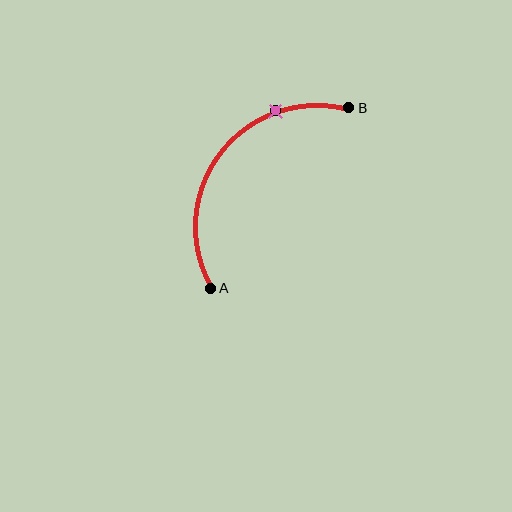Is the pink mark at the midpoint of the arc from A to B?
No. The pink mark lies on the arc but is closer to endpoint B. The arc midpoint would be at the point on the curve equidistant along the arc from both A and B.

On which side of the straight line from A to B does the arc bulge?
The arc bulges above and to the left of the straight line connecting A and B.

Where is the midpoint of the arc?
The arc midpoint is the point on the curve farthest from the straight line joining A and B. It sits above and to the left of that line.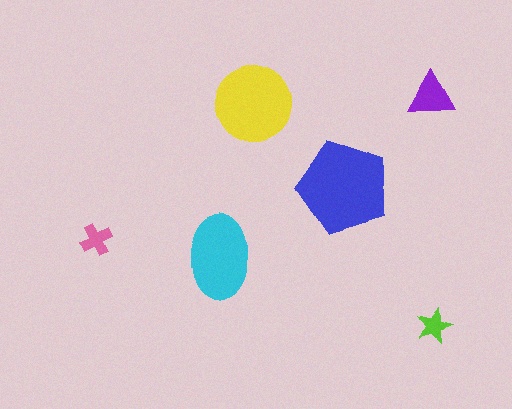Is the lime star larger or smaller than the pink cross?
Smaller.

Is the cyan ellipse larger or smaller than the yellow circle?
Smaller.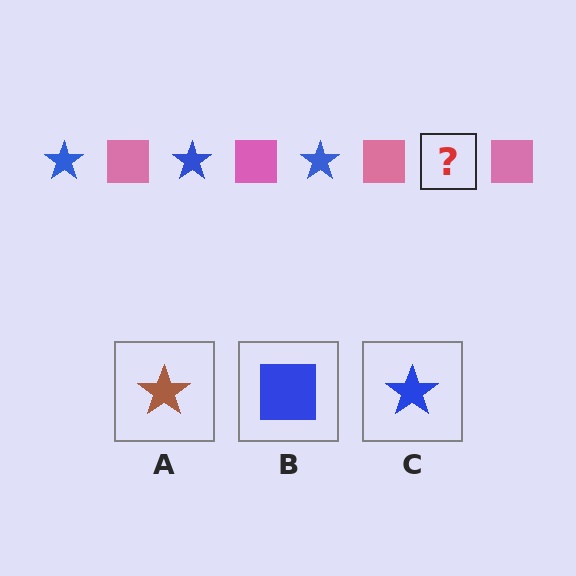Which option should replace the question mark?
Option C.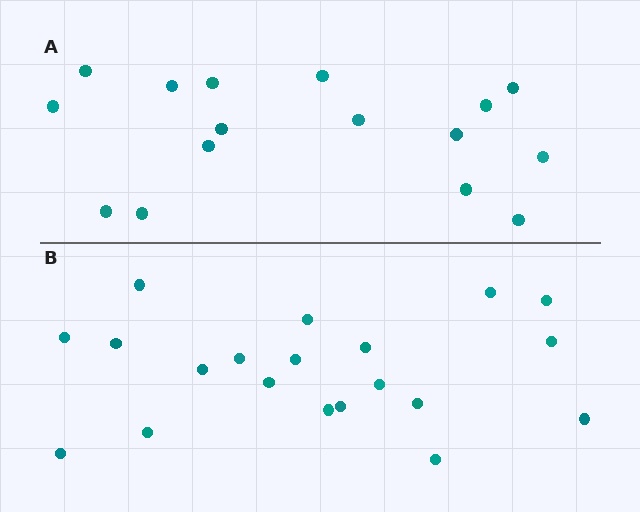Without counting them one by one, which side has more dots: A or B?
Region B (the bottom region) has more dots.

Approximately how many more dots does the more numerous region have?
Region B has about 4 more dots than region A.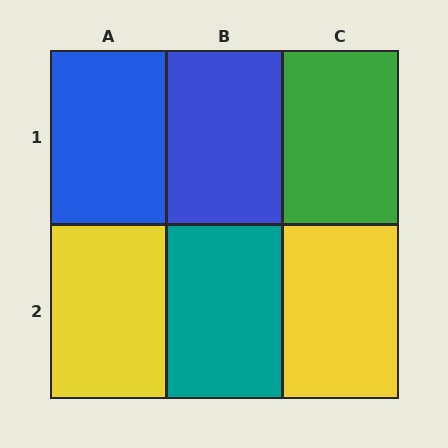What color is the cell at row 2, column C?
Yellow.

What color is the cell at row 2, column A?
Yellow.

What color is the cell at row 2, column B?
Teal.